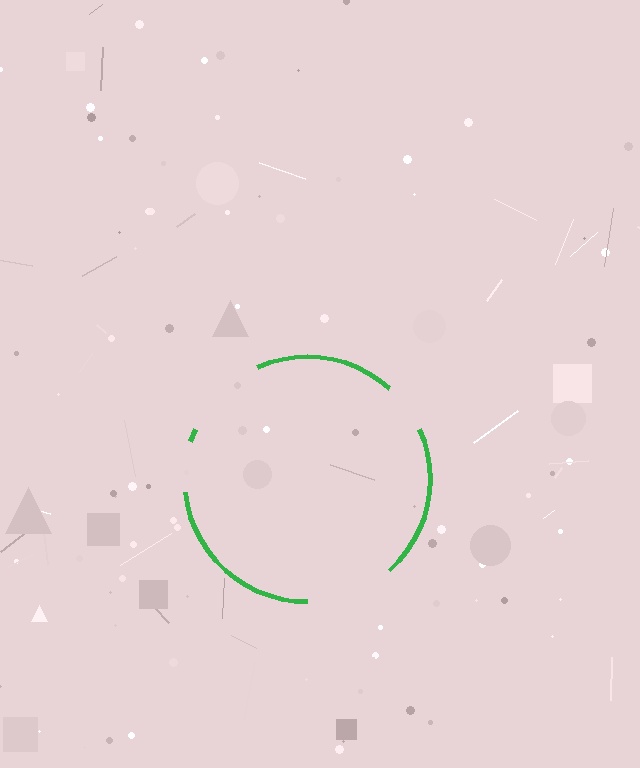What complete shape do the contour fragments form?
The contour fragments form a circle.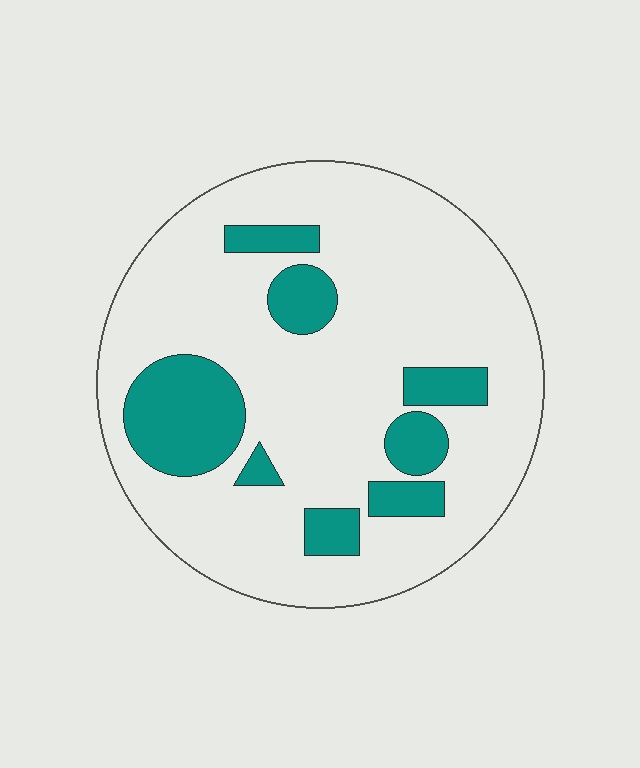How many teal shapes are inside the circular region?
8.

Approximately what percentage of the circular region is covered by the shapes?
Approximately 20%.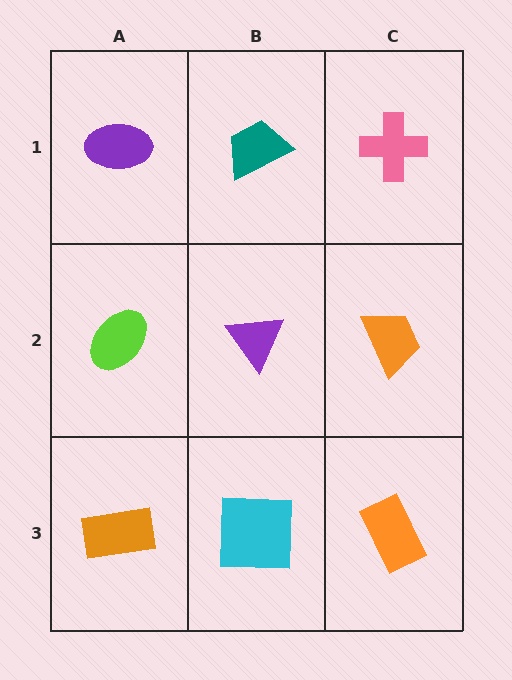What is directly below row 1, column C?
An orange trapezoid.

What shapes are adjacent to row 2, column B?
A teal trapezoid (row 1, column B), a cyan square (row 3, column B), a lime ellipse (row 2, column A), an orange trapezoid (row 2, column C).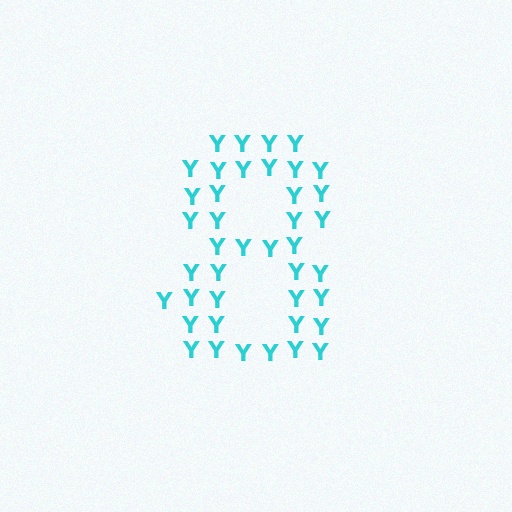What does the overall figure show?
The overall figure shows the digit 8.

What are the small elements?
The small elements are letter Y's.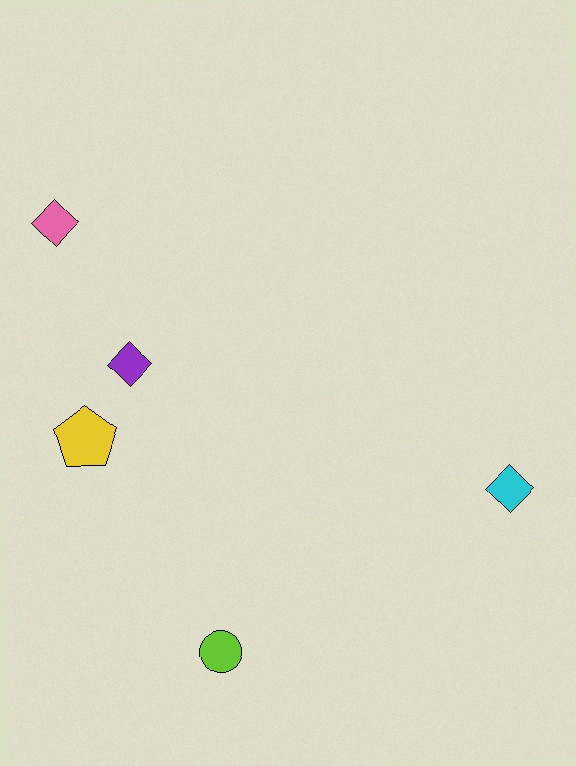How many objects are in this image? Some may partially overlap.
There are 5 objects.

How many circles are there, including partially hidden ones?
There is 1 circle.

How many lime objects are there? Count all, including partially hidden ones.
There is 1 lime object.